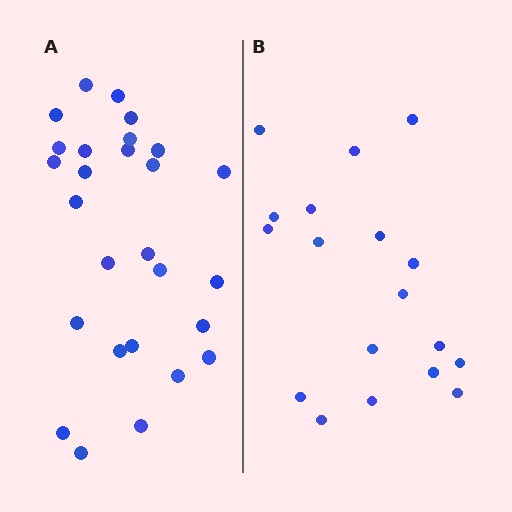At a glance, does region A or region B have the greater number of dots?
Region A (the left region) has more dots.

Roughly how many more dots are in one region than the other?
Region A has roughly 8 or so more dots than region B.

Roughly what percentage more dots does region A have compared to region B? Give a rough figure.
About 50% more.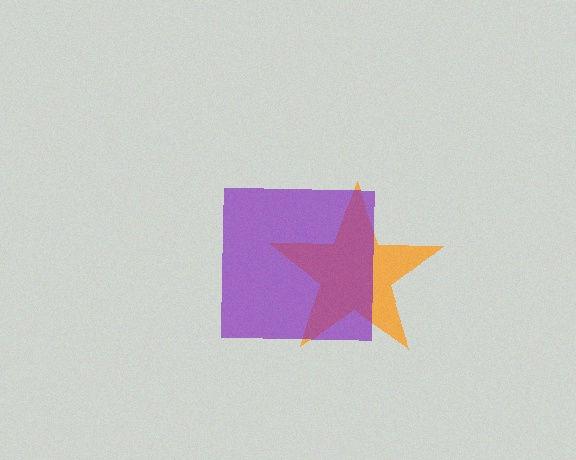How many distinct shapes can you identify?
There are 2 distinct shapes: an orange star, a purple square.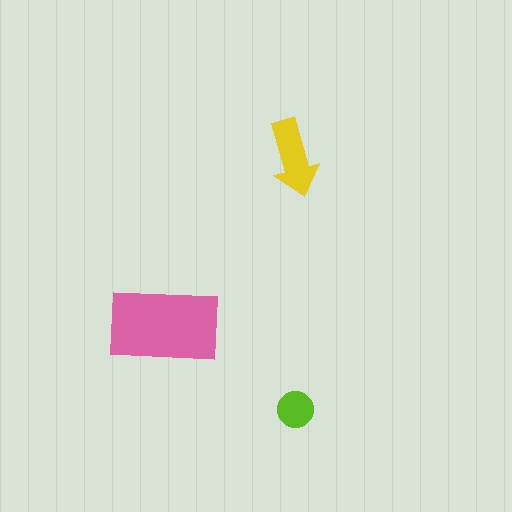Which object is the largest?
The pink rectangle.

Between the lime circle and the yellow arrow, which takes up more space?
The yellow arrow.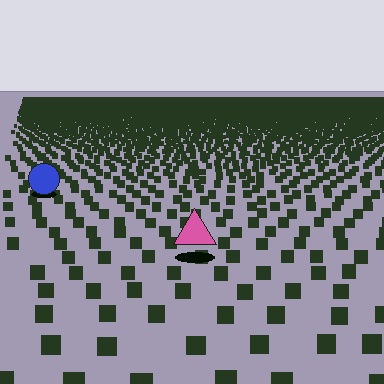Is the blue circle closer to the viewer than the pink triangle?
No. The pink triangle is closer — you can tell from the texture gradient: the ground texture is coarser near it.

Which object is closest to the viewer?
The pink triangle is closest. The texture marks near it are larger and more spread out.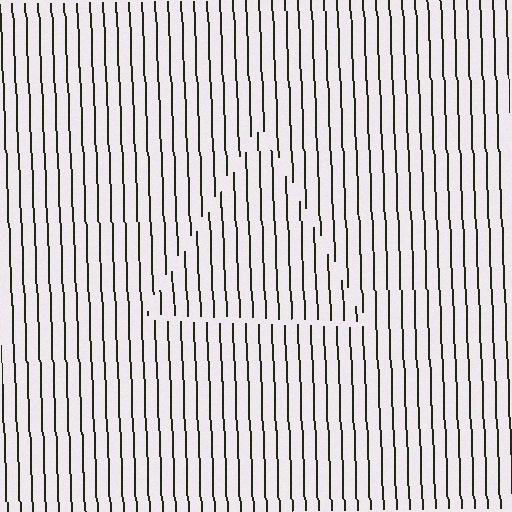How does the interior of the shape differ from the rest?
The interior of the shape contains the same grating, shifted by half a period — the contour is defined by the phase discontinuity where line-ends from the inner and outer gratings abut.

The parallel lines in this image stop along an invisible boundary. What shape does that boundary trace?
An illusory triangle. The interior of the shape contains the same grating, shifted by half a period — the contour is defined by the phase discontinuity where line-ends from the inner and outer gratings abut.